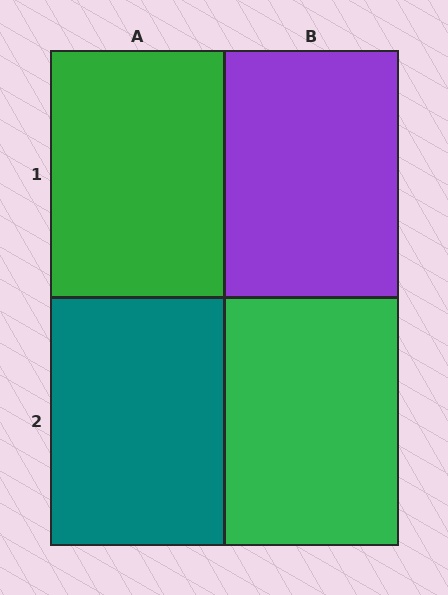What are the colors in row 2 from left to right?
Teal, green.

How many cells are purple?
1 cell is purple.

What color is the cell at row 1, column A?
Green.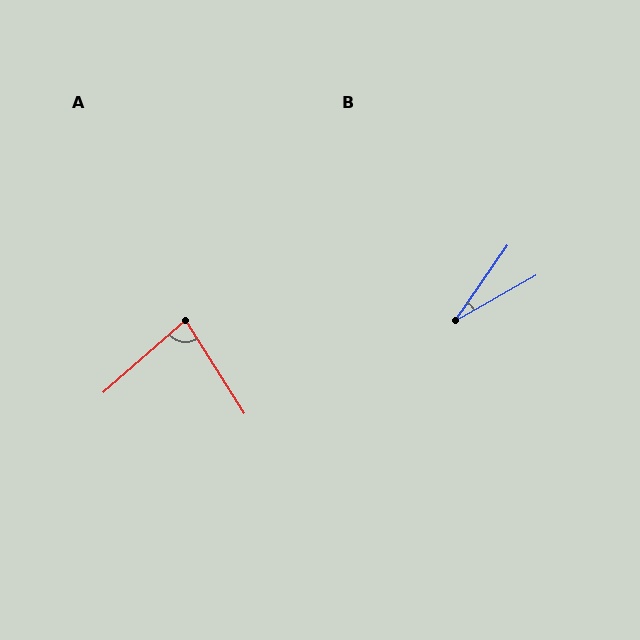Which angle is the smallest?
B, at approximately 26 degrees.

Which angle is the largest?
A, at approximately 81 degrees.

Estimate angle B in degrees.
Approximately 26 degrees.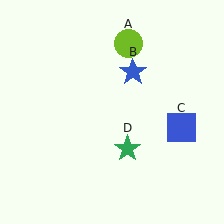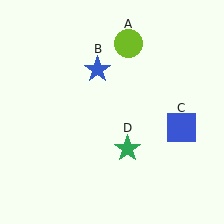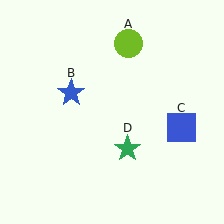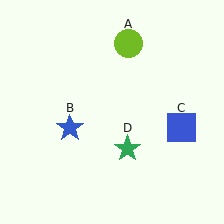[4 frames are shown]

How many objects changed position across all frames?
1 object changed position: blue star (object B).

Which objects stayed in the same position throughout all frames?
Lime circle (object A) and blue square (object C) and green star (object D) remained stationary.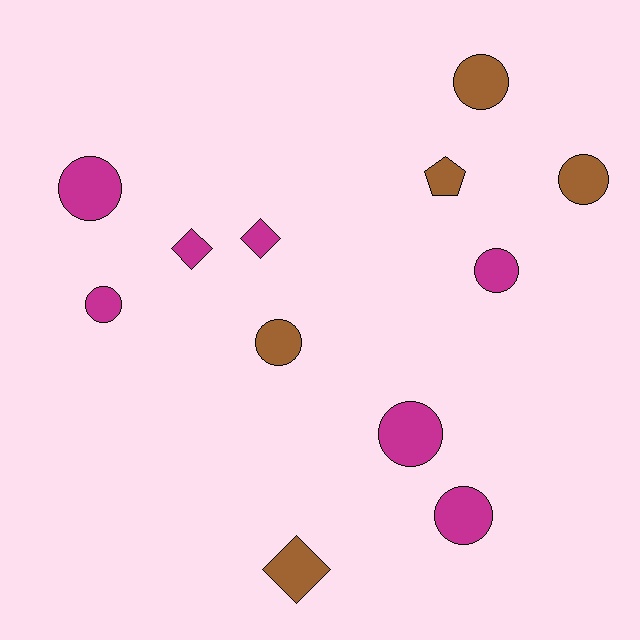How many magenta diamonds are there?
There are 2 magenta diamonds.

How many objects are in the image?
There are 12 objects.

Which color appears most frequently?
Magenta, with 7 objects.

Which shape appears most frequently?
Circle, with 8 objects.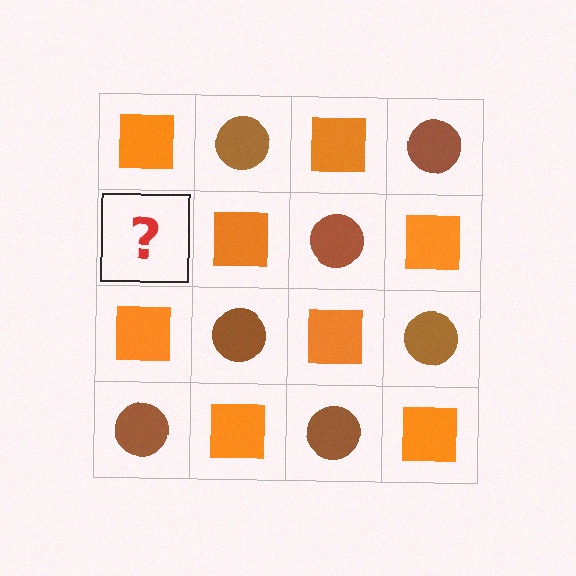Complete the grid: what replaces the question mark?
The question mark should be replaced with a brown circle.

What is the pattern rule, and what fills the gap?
The rule is that it alternates orange square and brown circle in a checkerboard pattern. The gap should be filled with a brown circle.